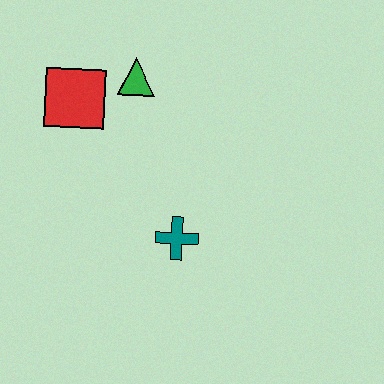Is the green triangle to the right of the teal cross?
No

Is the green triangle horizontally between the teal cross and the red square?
Yes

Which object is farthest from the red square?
The teal cross is farthest from the red square.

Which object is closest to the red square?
The green triangle is closest to the red square.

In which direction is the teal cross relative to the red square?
The teal cross is below the red square.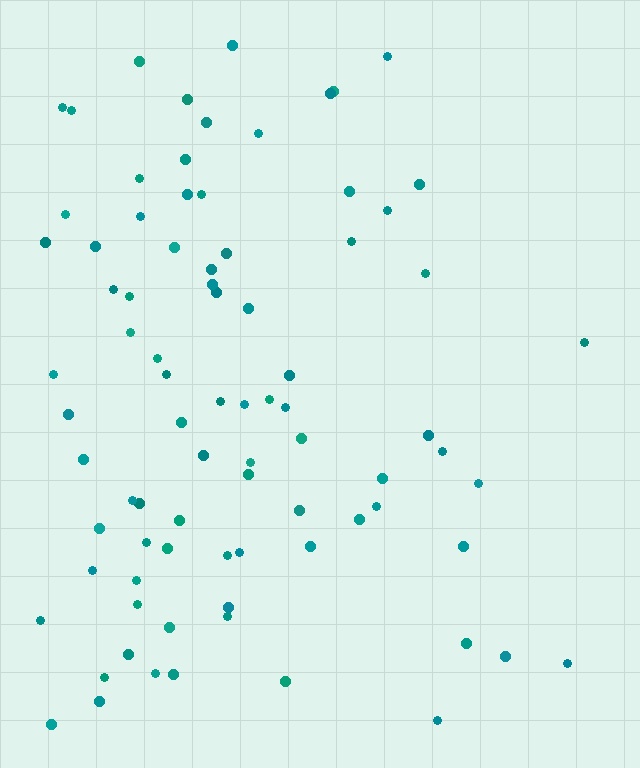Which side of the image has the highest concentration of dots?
The left.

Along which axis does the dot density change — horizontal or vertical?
Horizontal.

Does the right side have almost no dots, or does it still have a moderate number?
Still a moderate number, just noticeably fewer than the left.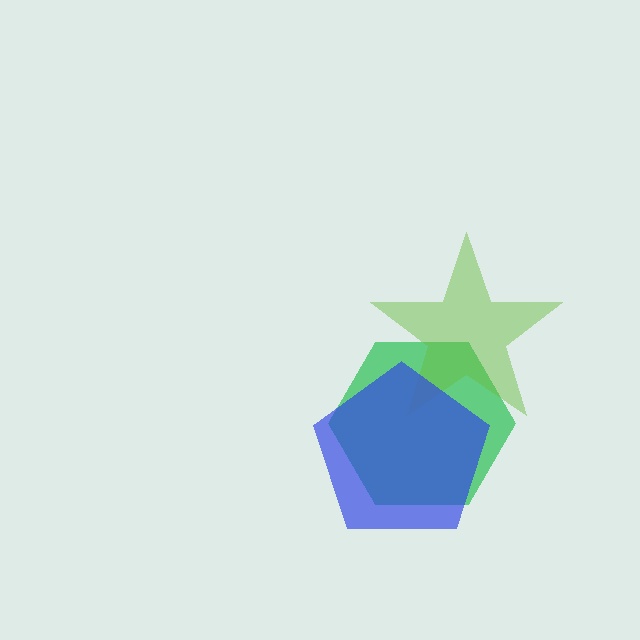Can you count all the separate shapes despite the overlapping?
Yes, there are 3 separate shapes.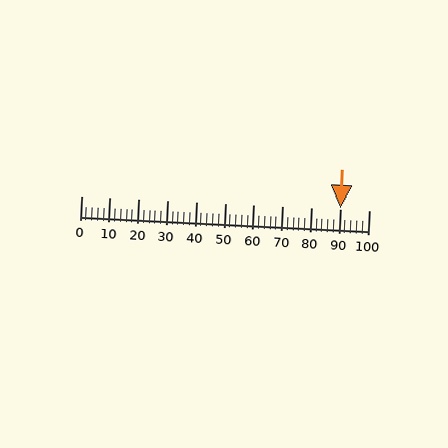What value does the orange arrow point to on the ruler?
The orange arrow points to approximately 90.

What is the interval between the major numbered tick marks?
The major tick marks are spaced 10 units apart.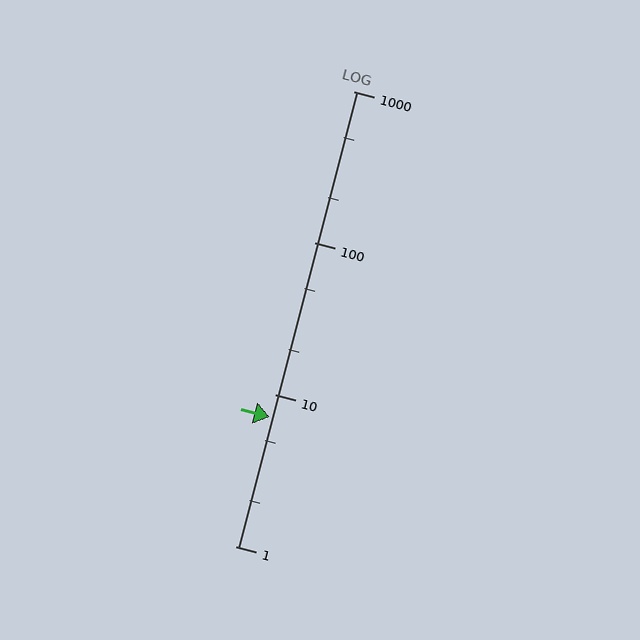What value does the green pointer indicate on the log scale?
The pointer indicates approximately 7.1.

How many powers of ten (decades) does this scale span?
The scale spans 3 decades, from 1 to 1000.